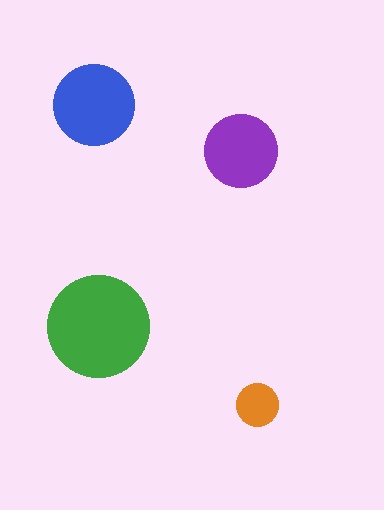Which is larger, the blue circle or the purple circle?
The blue one.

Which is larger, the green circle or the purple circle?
The green one.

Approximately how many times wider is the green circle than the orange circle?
About 2.5 times wider.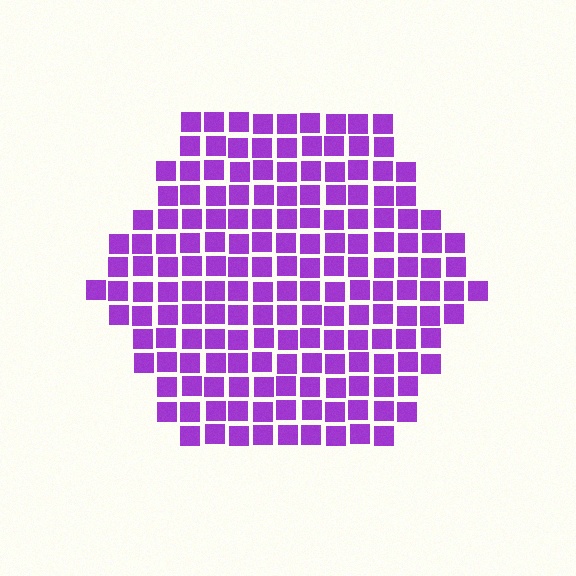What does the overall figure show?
The overall figure shows a hexagon.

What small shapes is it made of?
It is made of small squares.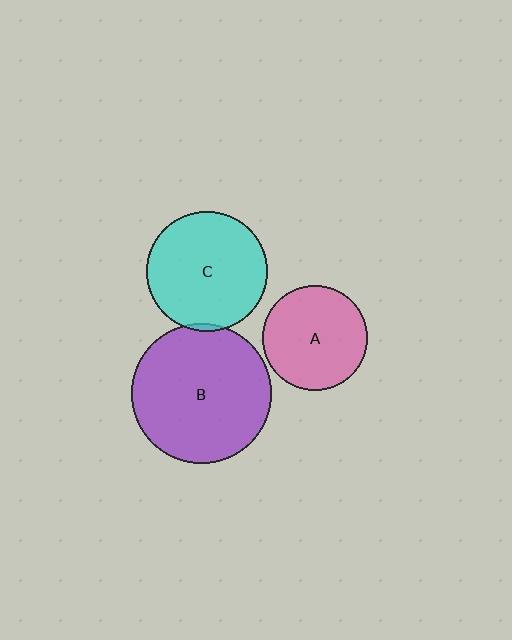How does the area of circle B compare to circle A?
Approximately 1.8 times.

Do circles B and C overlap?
Yes.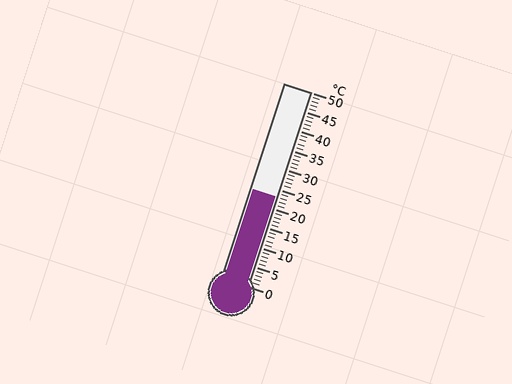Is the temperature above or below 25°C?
The temperature is below 25°C.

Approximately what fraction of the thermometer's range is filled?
The thermometer is filled to approximately 45% of its range.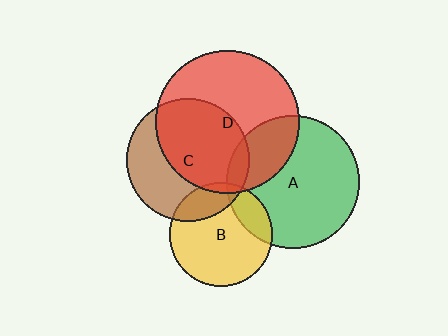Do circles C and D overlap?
Yes.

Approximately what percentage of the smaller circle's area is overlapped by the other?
Approximately 60%.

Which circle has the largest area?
Circle D (red).